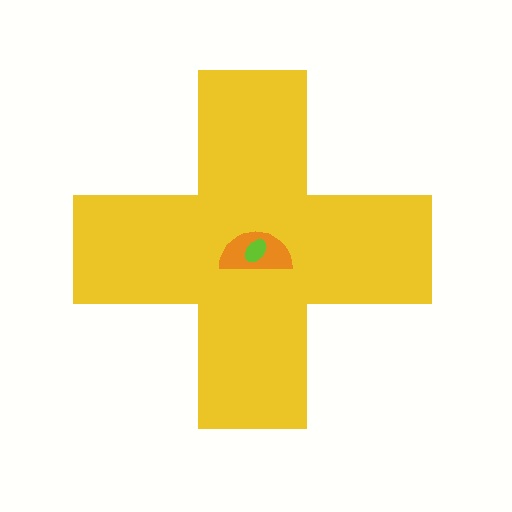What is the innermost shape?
The lime ellipse.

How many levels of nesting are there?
3.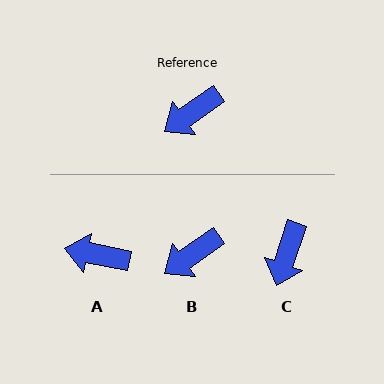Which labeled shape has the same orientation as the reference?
B.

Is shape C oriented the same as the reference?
No, it is off by about 37 degrees.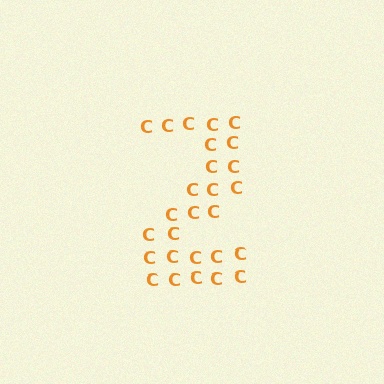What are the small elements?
The small elements are letter C's.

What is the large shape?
The large shape is the digit 2.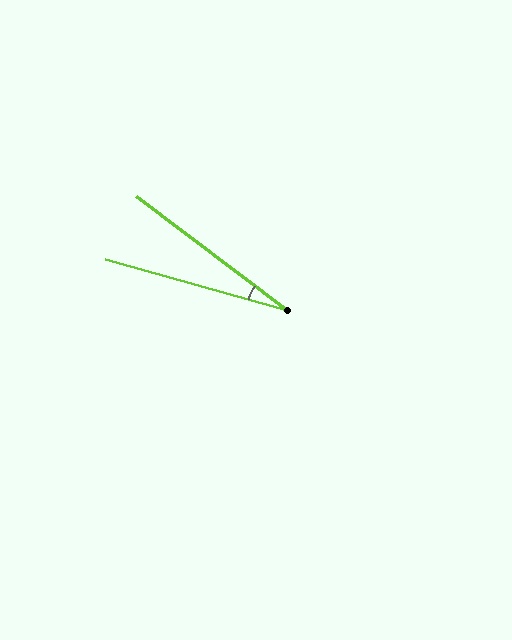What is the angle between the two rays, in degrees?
Approximately 21 degrees.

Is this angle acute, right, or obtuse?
It is acute.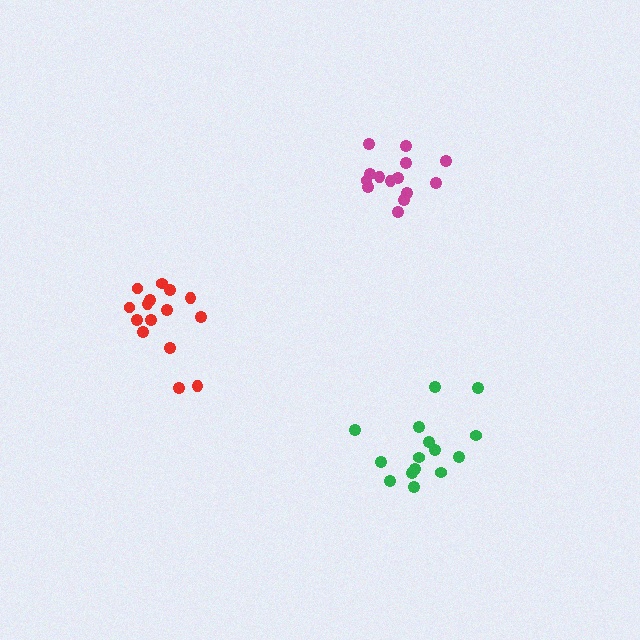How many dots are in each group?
Group 1: 15 dots, Group 2: 15 dots, Group 3: 14 dots (44 total).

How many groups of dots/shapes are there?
There are 3 groups.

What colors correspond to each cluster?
The clusters are colored: red, green, magenta.